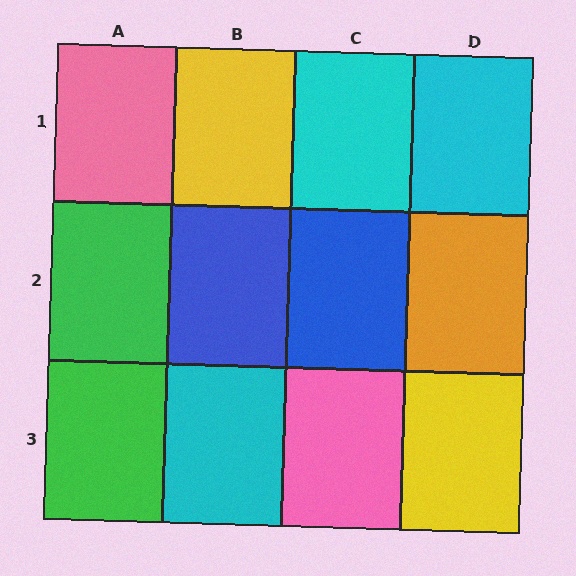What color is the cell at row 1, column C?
Cyan.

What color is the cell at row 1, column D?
Cyan.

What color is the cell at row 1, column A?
Pink.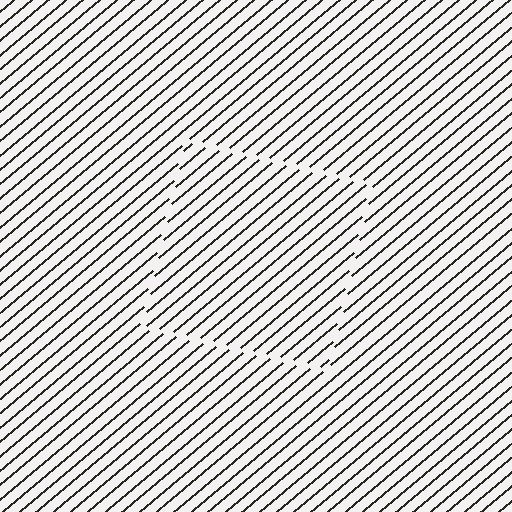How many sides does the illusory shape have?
4 sides — the line-ends trace a square.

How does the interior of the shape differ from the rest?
The interior of the shape contains the same grating, shifted by half a period — the contour is defined by the phase discontinuity where line-ends from the inner and outer gratings abut.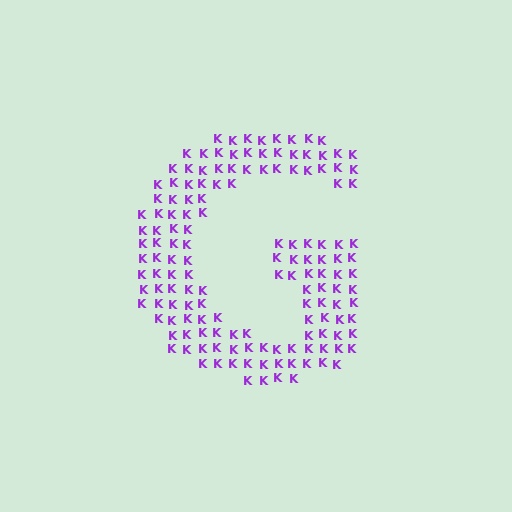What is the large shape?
The large shape is the letter G.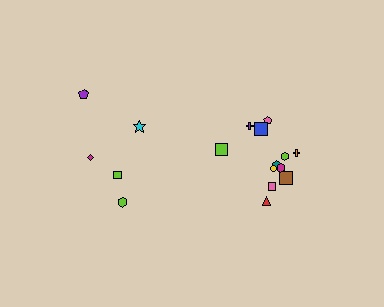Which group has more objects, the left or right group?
The right group.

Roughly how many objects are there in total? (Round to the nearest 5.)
Roughly 15 objects in total.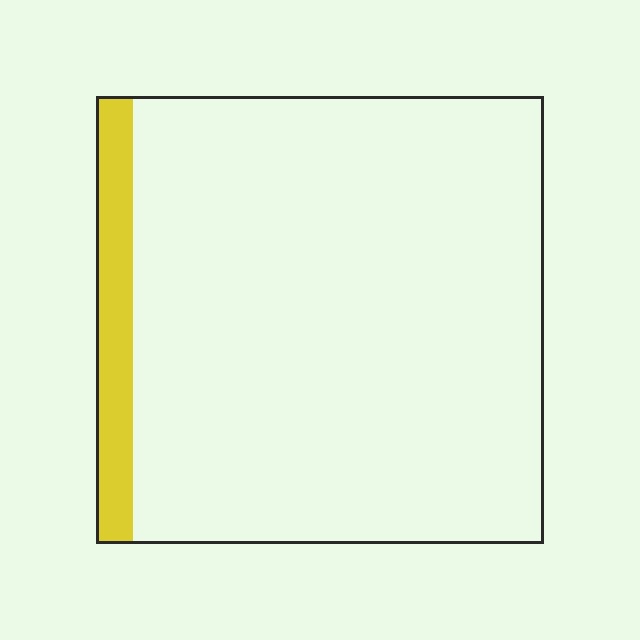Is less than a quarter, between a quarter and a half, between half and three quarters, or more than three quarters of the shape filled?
Less than a quarter.